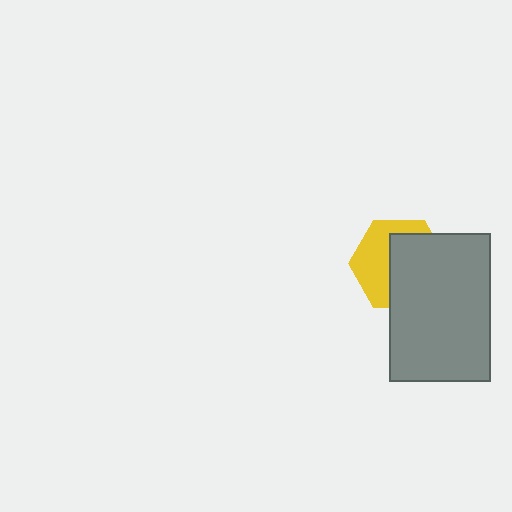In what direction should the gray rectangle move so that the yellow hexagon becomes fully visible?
The gray rectangle should move toward the lower-right. That is the shortest direction to clear the overlap and leave the yellow hexagon fully visible.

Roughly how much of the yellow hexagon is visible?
About half of it is visible (roughly 46%).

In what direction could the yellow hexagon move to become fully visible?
The yellow hexagon could move toward the upper-left. That would shift it out from behind the gray rectangle entirely.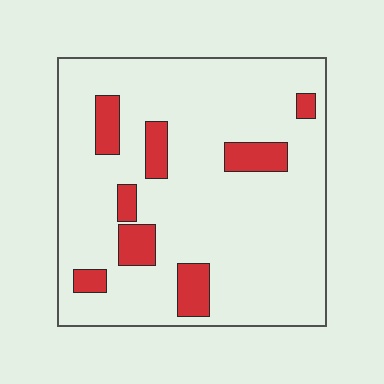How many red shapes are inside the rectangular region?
8.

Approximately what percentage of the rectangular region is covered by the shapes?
Approximately 15%.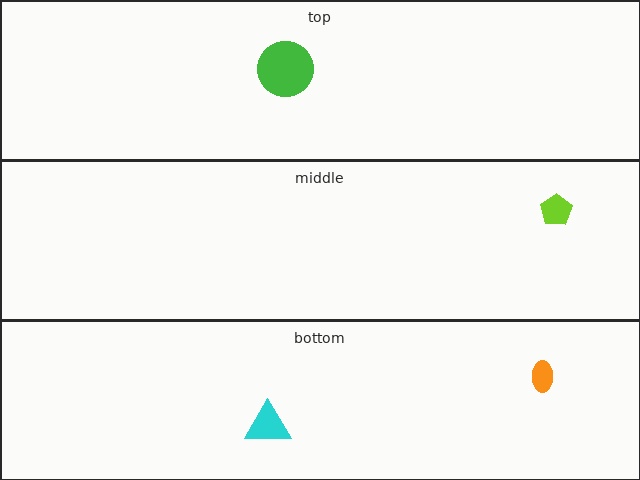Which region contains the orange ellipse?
The bottom region.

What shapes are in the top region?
The green circle.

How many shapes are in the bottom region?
2.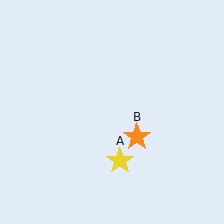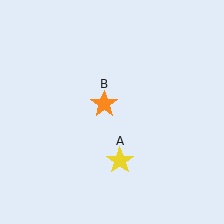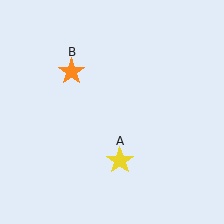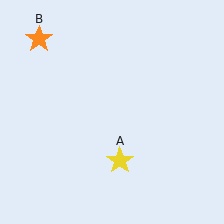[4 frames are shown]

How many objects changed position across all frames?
1 object changed position: orange star (object B).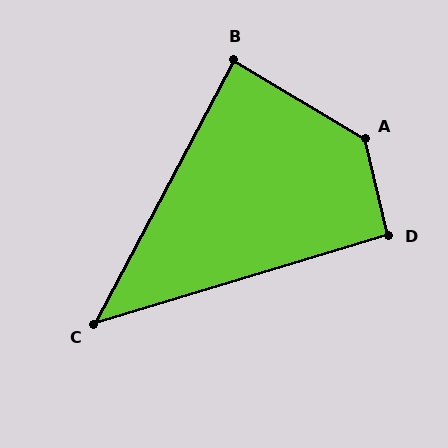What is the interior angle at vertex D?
Approximately 93 degrees (approximately right).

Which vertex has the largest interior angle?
A, at approximately 135 degrees.